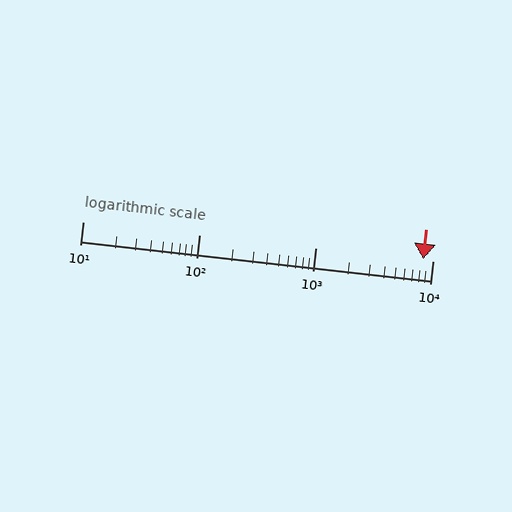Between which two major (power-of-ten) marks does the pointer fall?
The pointer is between 1000 and 10000.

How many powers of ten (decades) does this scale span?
The scale spans 3 decades, from 10 to 10000.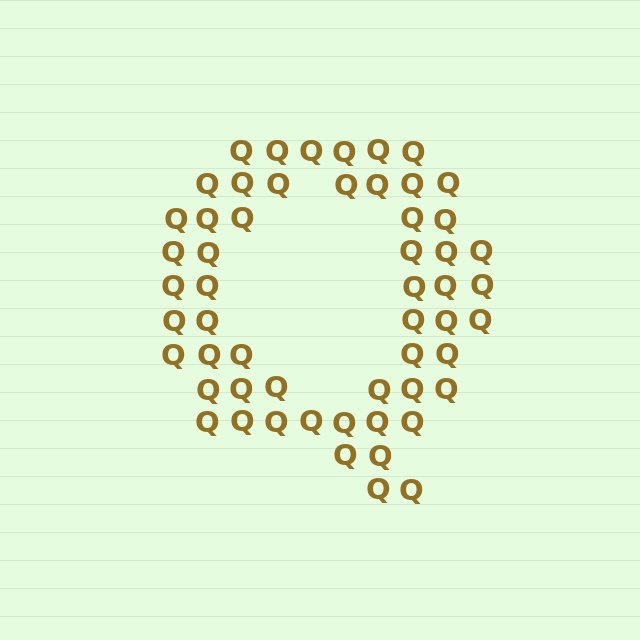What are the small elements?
The small elements are letter Q's.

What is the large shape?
The large shape is the letter Q.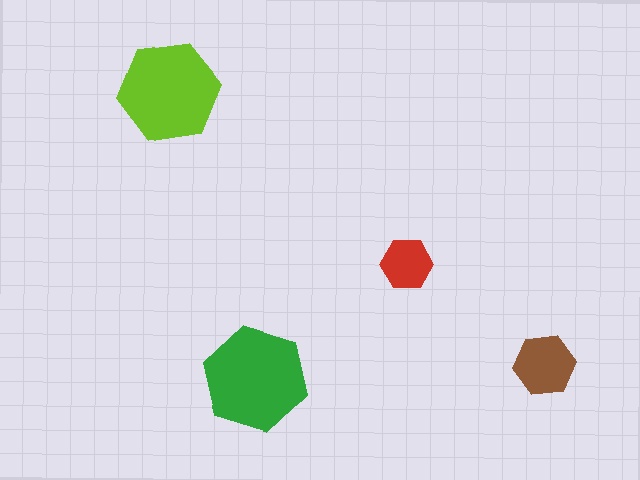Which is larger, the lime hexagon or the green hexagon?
The green one.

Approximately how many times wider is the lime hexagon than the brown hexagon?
About 1.5 times wider.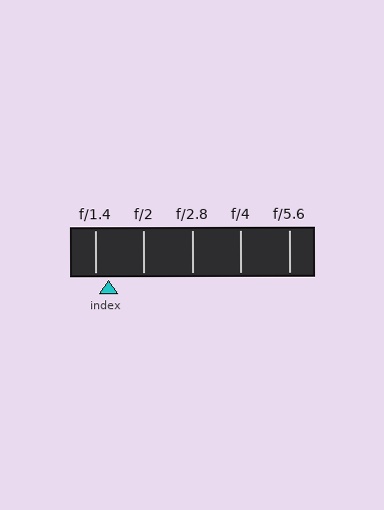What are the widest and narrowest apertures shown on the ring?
The widest aperture shown is f/1.4 and the narrowest is f/5.6.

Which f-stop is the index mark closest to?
The index mark is closest to f/1.4.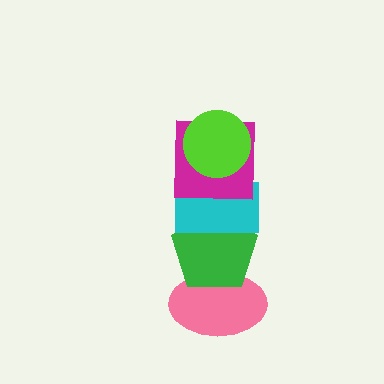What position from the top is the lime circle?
The lime circle is 1st from the top.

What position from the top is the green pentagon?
The green pentagon is 4th from the top.